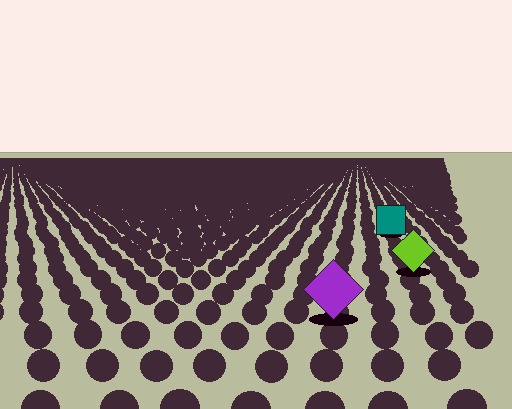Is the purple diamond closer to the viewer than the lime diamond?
Yes. The purple diamond is closer — you can tell from the texture gradient: the ground texture is coarser near it.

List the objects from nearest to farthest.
From nearest to farthest: the purple diamond, the lime diamond, the teal square.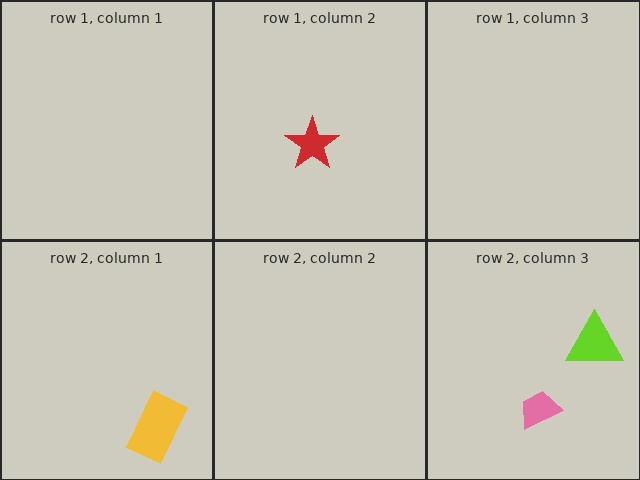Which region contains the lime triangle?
The row 2, column 3 region.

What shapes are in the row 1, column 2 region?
The red star.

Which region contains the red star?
The row 1, column 2 region.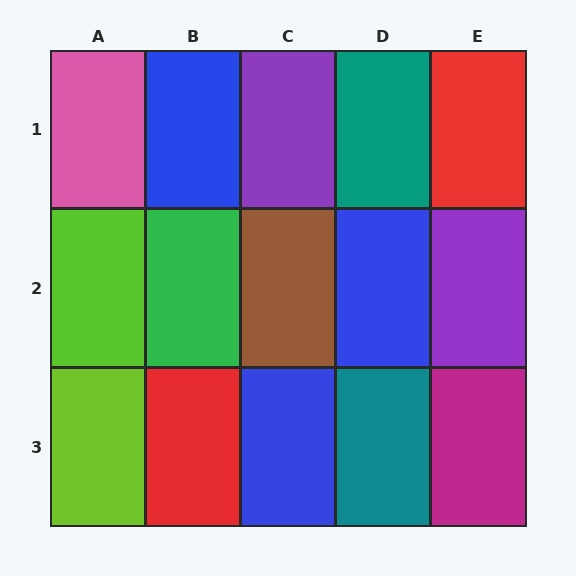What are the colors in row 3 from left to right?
Lime, red, blue, teal, magenta.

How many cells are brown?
1 cell is brown.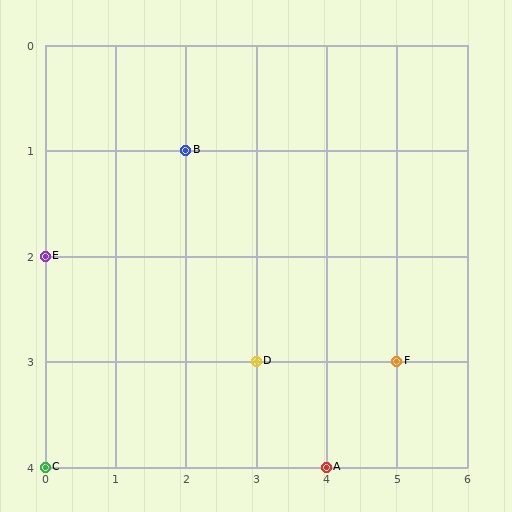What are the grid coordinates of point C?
Point C is at grid coordinates (0, 4).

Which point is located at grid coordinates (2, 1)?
Point B is at (2, 1).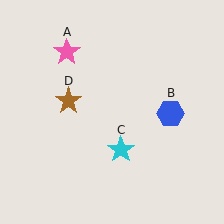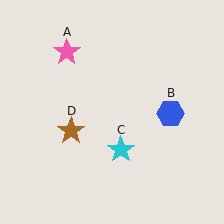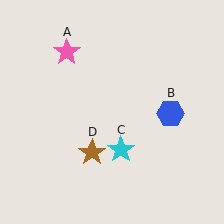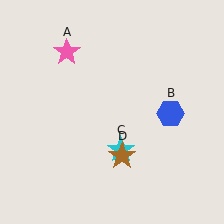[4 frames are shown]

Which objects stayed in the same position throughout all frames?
Pink star (object A) and blue hexagon (object B) and cyan star (object C) remained stationary.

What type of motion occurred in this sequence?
The brown star (object D) rotated counterclockwise around the center of the scene.